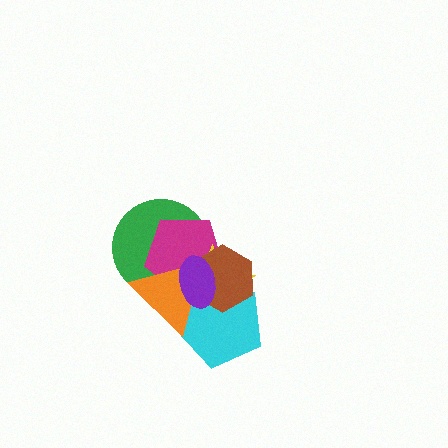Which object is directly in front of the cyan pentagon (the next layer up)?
The brown hexagon is directly in front of the cyan pentagon.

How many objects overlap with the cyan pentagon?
4 objects overlap with the cyan pentagon.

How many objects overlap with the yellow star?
6 objects overlap with the yellow star.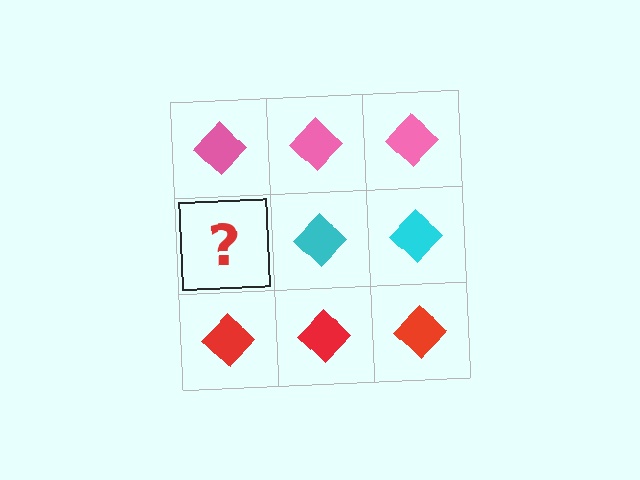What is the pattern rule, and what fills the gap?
The rule is that each row has a consistent color. The gap should be filled with a cyan diamond.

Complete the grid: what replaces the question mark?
The question mark should be replaced with a cyan diamond.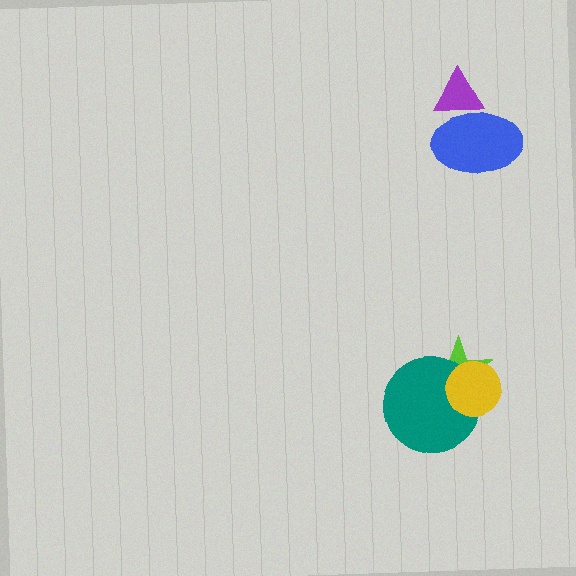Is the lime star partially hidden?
Yes, it is partially covered by another shape.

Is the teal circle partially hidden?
Yes, it is partially covered by another shape.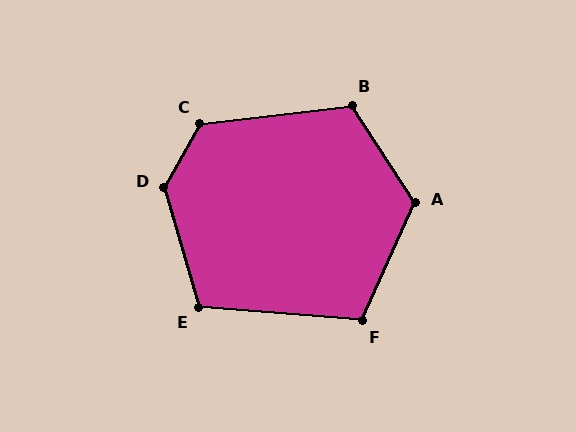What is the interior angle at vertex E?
Approximately 111 degrees (obtuse).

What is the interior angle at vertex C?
Approximately 126 degrees (obtuse).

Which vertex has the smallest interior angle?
F, at approximately 110 degrees.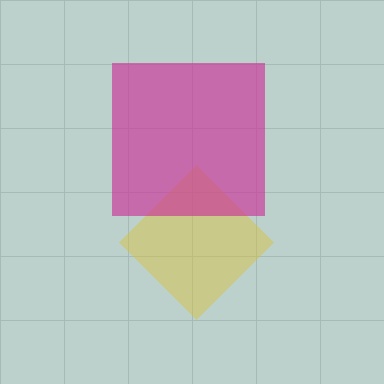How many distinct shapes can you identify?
There are 2 distinct shapes: a yellow diamond, a magenta square.